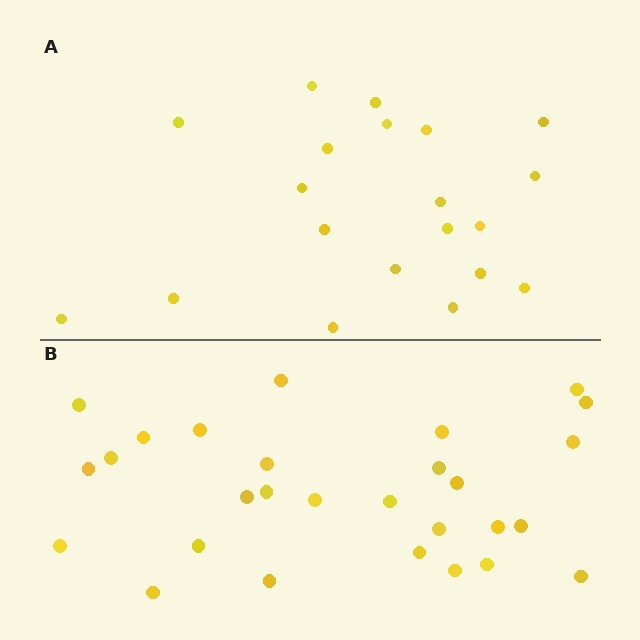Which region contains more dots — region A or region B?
Region B (the bottom region) has more dots.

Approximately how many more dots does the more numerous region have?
Region B has roughly 8 or so more dots than region A.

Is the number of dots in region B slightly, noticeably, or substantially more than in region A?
Region B has noticeably more, but not dramatically so. The ratio is roughly 1.4 to 1.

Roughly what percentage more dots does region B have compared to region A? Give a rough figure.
About 40% more.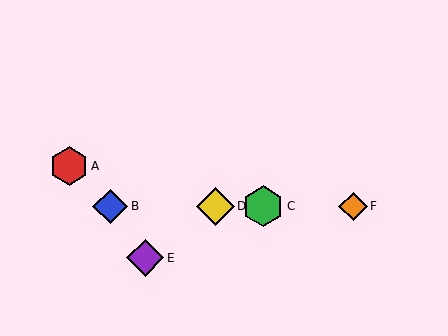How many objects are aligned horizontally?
4 objects (B, C, D, F) are aligned horizontally.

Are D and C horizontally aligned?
Yes, both are at y≈206.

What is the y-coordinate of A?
Object A is at y≈166.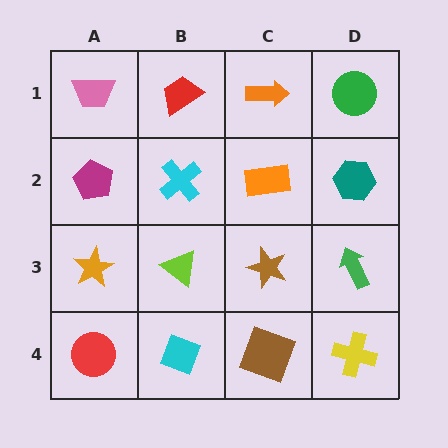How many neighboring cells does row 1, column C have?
3.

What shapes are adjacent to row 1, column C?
An orange rectangle (row 2, column C), a red trapezoid (row 1, column B), a green circle (row 1, column D).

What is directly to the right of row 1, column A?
A red trapezoid.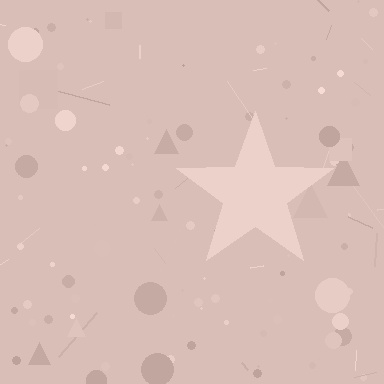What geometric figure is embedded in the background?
A star is embedded in the background.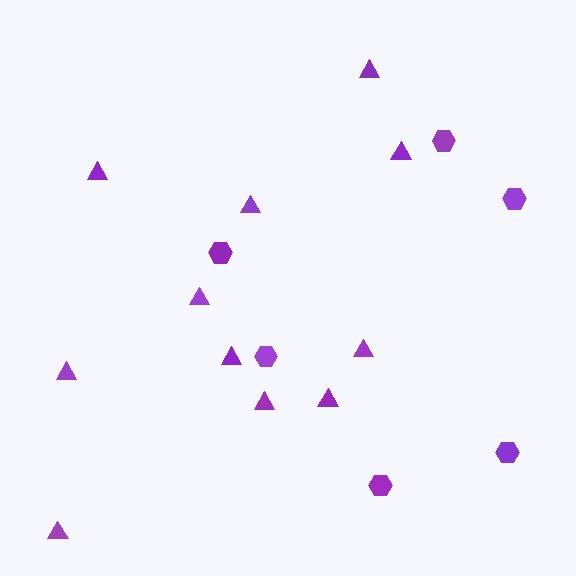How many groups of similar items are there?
There are 2 groups: one group of triangles (11) and one group of hexagons (6).